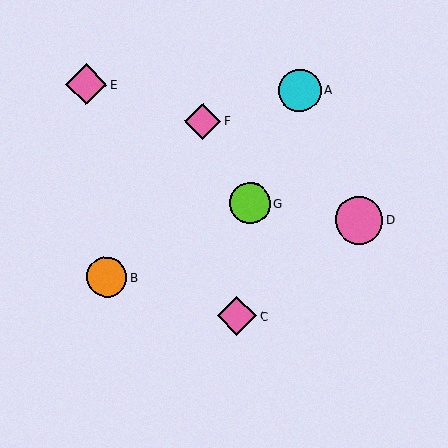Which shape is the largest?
The pink circle (labeled D) is the largest.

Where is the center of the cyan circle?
The center of the cyan circle is at (300, 90).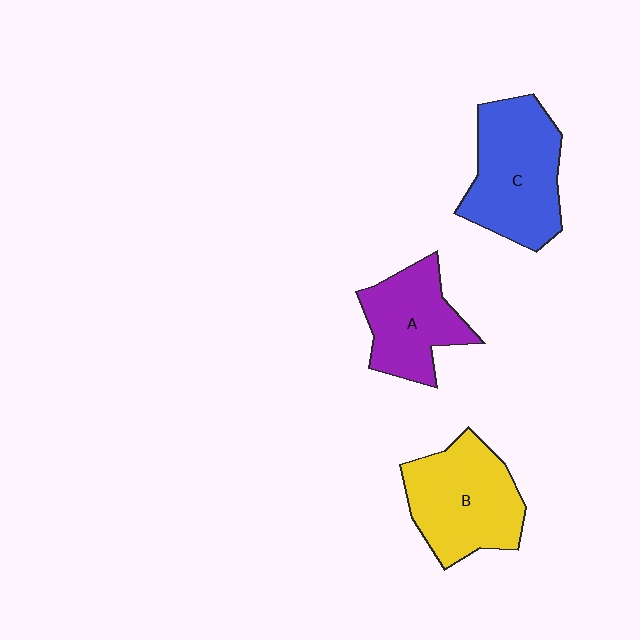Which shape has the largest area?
Shape C (blue).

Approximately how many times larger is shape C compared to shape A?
Approximately 1.3 times.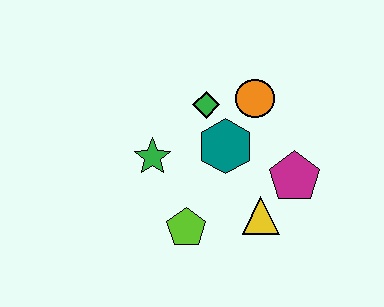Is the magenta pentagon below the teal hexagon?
Yes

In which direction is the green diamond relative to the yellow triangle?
The green diamond is above the yellow triangle.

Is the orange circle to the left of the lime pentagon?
No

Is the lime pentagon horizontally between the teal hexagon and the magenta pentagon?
No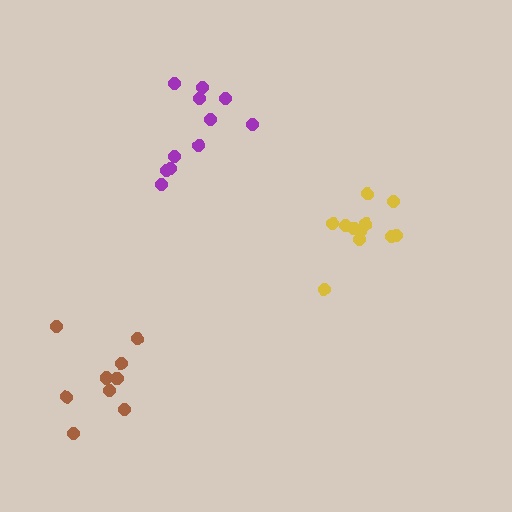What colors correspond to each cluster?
The clusters are colored: purple, brown, yellow.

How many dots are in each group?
Group 1: 11 dots, Group 2: 9 dots, Group 3: 11 dots (31 total).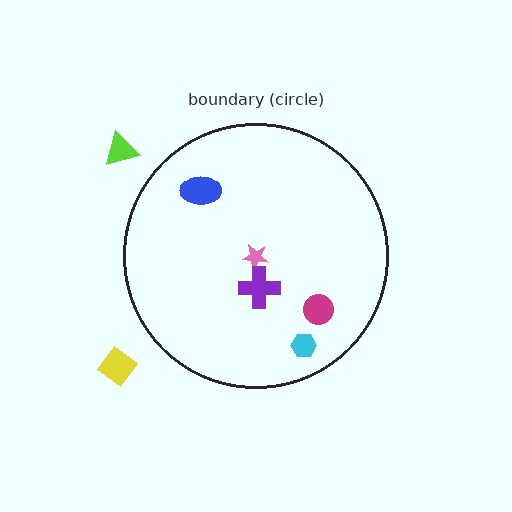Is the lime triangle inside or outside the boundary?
Outside.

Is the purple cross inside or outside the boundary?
Inside.